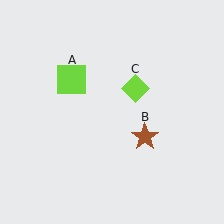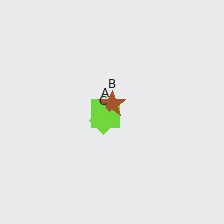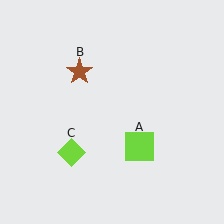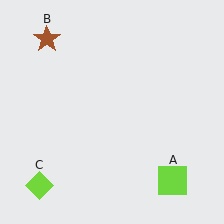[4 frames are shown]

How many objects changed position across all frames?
3 objects changed position: lime square (object A), brown star (object B), lime diamond (object C).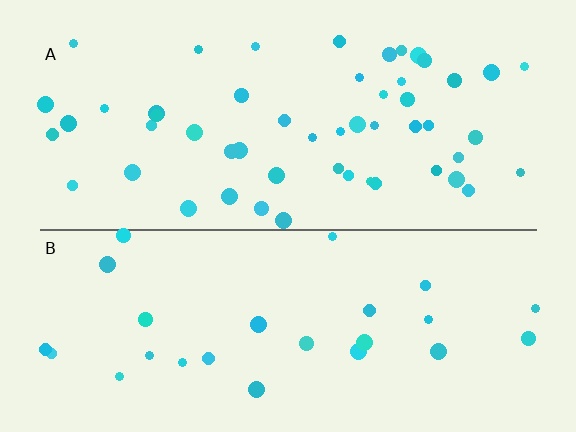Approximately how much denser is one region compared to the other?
Approximately 2.0× — region A over region B.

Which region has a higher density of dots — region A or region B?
A (the top).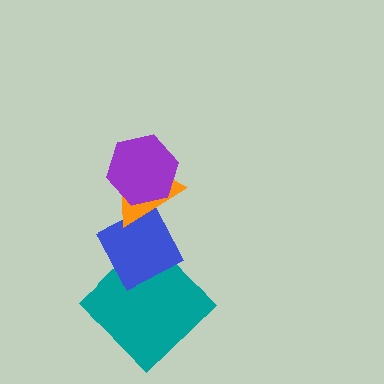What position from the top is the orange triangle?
The orange triangle is 2nd from the top.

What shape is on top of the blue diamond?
The orange triangle is on top of the blue diamond.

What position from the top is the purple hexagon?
The purple hexagon is 1st from the top.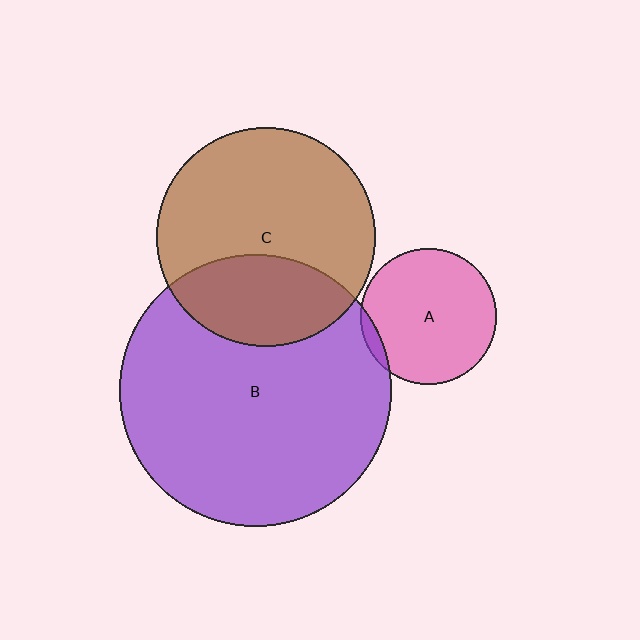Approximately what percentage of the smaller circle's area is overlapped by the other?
Approximately 5%.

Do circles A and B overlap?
Yes.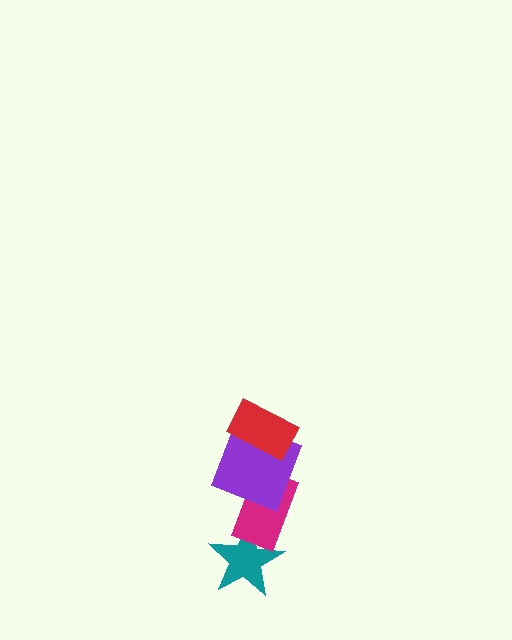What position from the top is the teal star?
The teal star is 4th from the top.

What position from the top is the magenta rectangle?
The magenta rectangle is 3rd from the top.